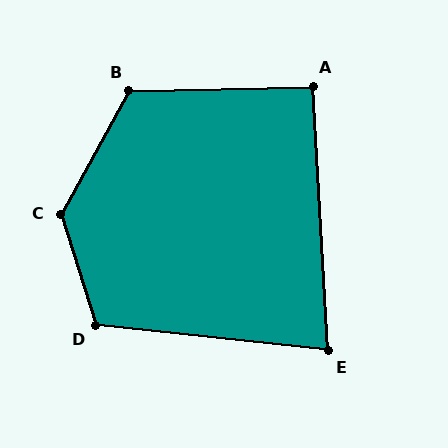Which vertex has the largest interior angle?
C, at approximately 134 degrees.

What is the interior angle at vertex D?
Approximately 114 degrees (obtuse).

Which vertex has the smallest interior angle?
E, at approximately 81 degrees.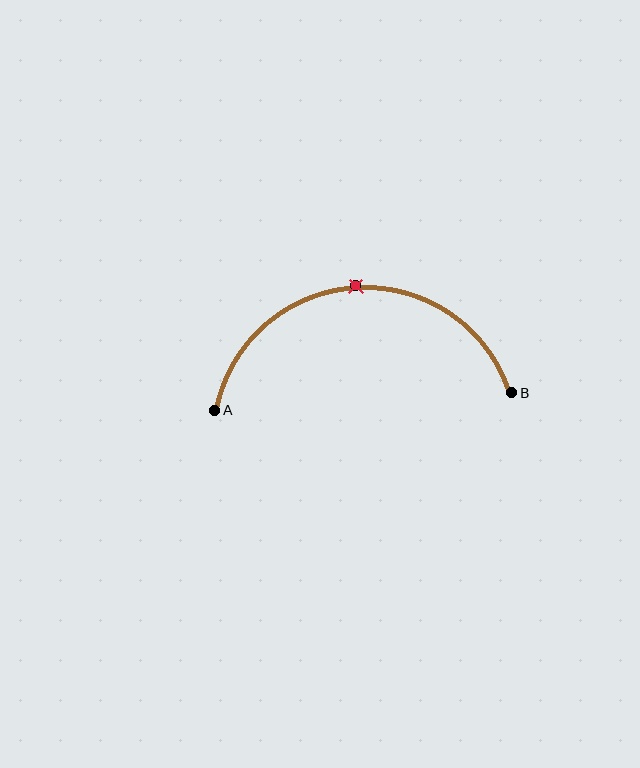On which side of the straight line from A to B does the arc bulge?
The arc bulges above the straight line connecting A and B.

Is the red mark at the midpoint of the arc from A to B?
Yes. The red mark lies on the arc at equal arc-length from both A and B — it is the arc midpoint.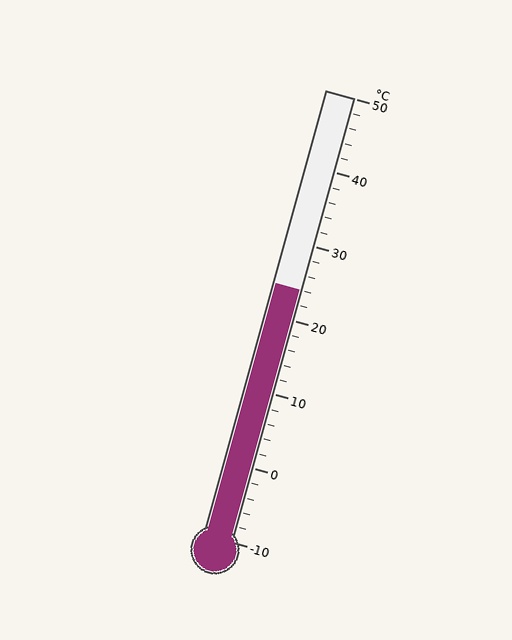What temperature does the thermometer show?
The thermometer shows approximately 24°C.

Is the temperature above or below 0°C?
The temperature is above 0°C.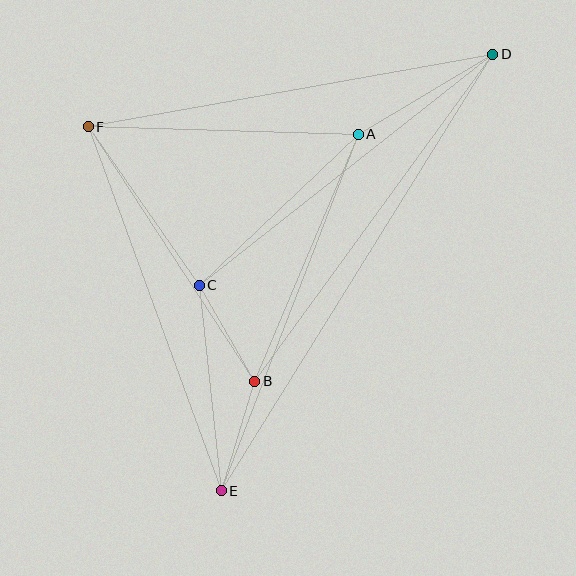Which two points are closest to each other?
Points B and C are closest to each other.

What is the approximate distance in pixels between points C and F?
The distance between C and F is approximately 194 pixels.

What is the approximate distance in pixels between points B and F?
The distance between B and F is approximately 304 pixels.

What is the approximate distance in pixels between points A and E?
The distance between A and E is approximately 382 pixels.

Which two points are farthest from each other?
Points D and E are farthest from each other.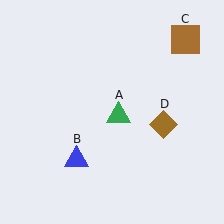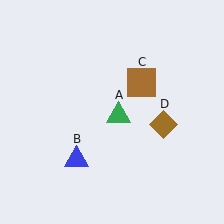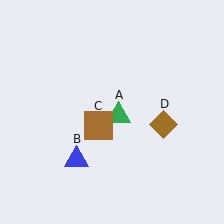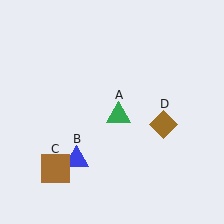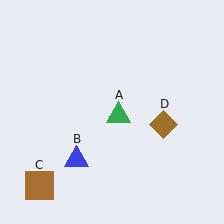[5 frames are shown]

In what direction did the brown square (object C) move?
The brown square (object C) moved down and to the left.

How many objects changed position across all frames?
1 object changed position: brown square (object C).